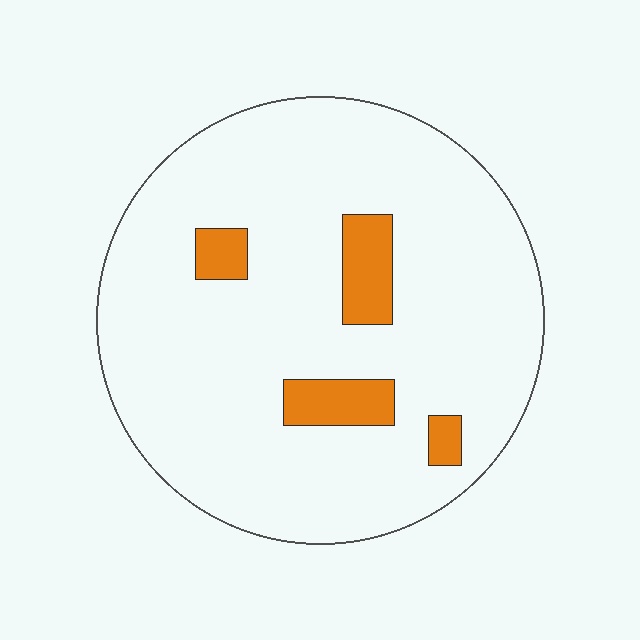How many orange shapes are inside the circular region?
4.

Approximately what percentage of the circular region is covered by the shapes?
Approximately 10%.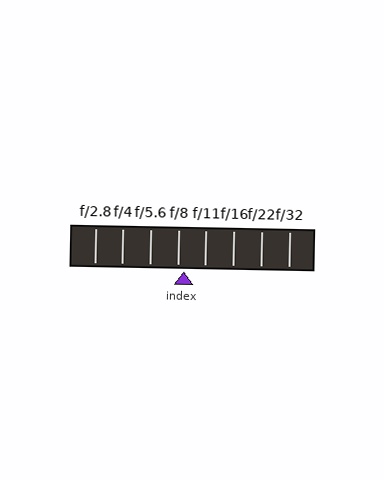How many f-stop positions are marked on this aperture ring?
There are 8 f-stop positions marked.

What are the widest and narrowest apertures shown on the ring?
The widest aperture shown is f/2.8 and the narrowest is f/32.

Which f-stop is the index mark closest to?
The index mark is closest to f/8.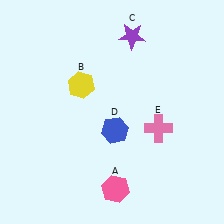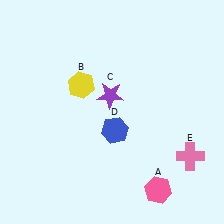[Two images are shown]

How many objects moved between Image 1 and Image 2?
3 objects moved between the two images.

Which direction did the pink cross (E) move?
The pink cross (E) moved right.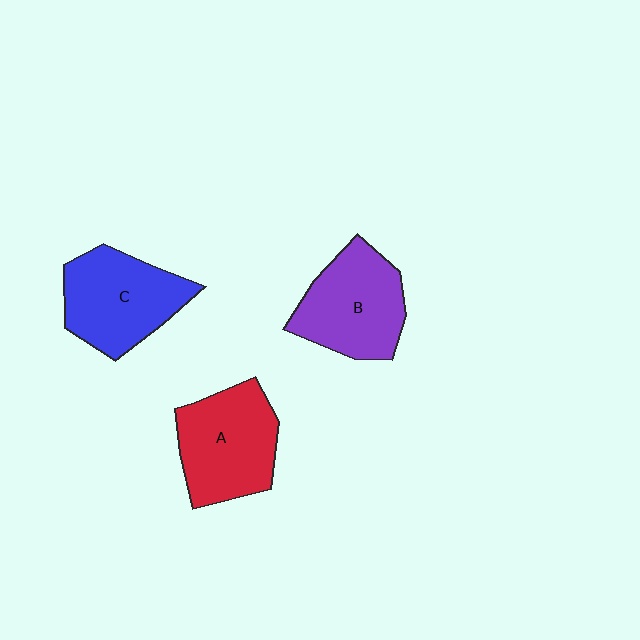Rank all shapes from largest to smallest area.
From largest to smallest: A (red), B (purple), C (blue).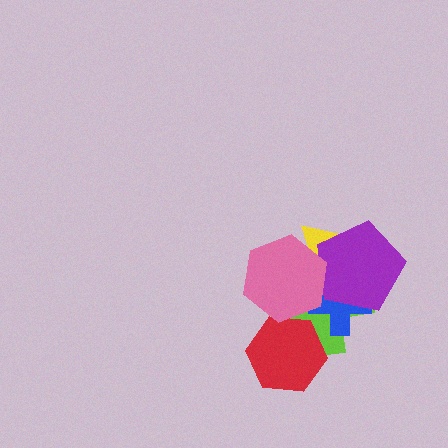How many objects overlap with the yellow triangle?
3 objects overlap with the yellow triangle.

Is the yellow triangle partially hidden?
Yes, it is partially covered by another shape.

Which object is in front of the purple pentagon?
The pink hexagon is in front of the purple pentagon.